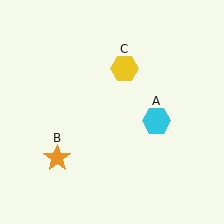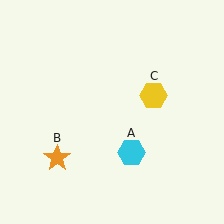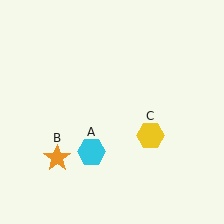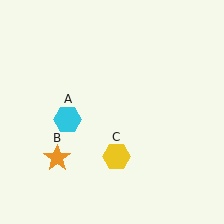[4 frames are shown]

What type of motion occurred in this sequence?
The cyan hexagon (object A), yellow hexagon (object C) rotated clockwise around the center of the scene.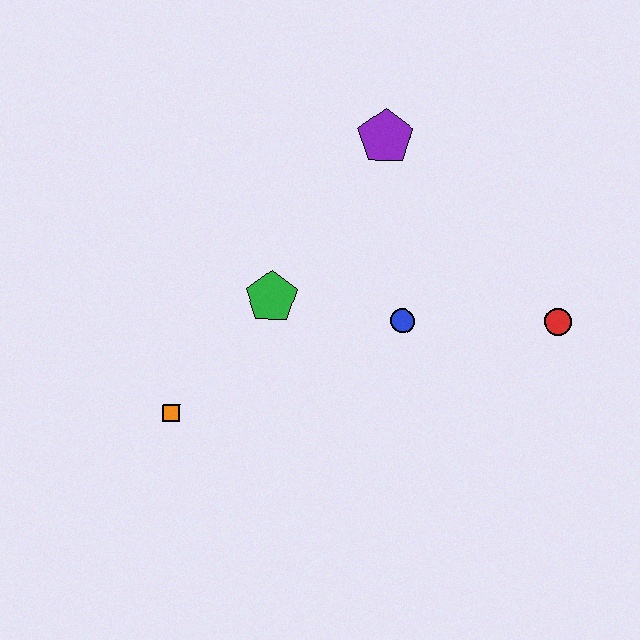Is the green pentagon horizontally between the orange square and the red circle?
Yes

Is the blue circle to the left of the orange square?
No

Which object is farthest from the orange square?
The red circle is farthest from the orange square.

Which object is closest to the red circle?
The blue circle is closest to the red circle.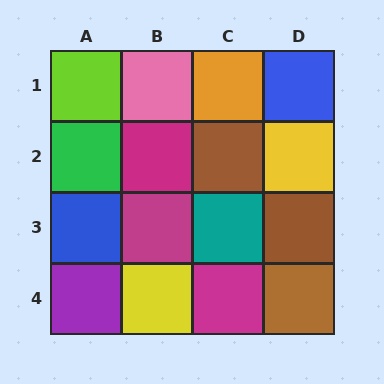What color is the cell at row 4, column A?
Purple.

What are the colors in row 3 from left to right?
Blue, magenta, teal, brown.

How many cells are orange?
1 cell is orange.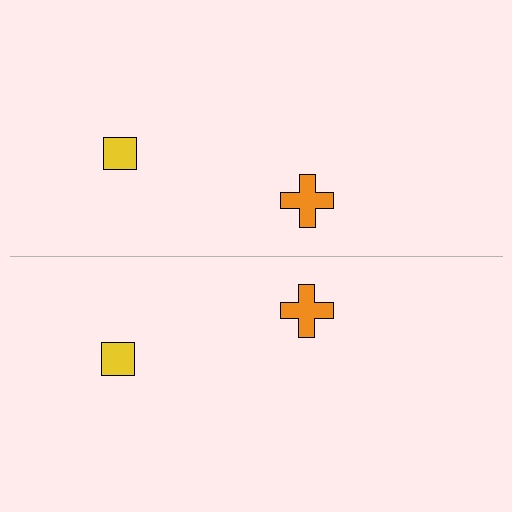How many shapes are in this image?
There are 4 shapes in this image.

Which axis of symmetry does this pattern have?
The pattern has a horizontal axis of symmetry running through the center of the image.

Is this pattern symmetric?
Yes, this pattern has bilateral (reflection) symmetry.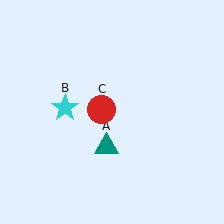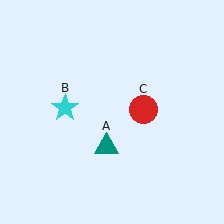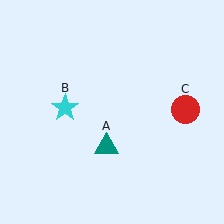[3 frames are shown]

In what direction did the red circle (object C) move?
The red circle (object C) moved right.